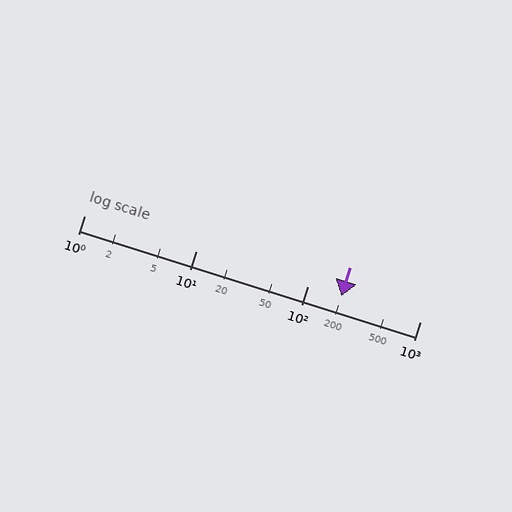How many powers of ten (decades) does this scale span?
The scale spans 3 decades, from 1 to 1000.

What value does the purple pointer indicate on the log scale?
The pointer indicates approximately 200.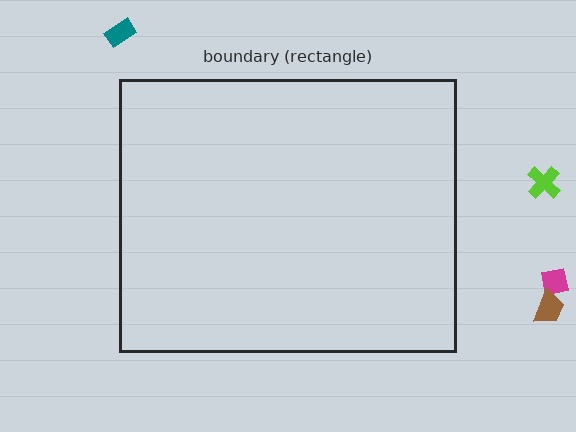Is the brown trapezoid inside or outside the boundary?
Outside.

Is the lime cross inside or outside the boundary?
Outside.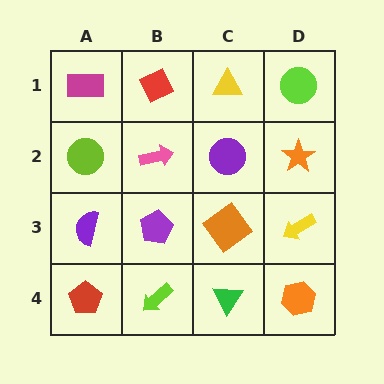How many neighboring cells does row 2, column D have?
3.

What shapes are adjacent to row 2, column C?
A yellow triangle (row 1, column C), an orange diamond (row 3, column C), a pink arrow (row 2, column B), an orange star (row 2, column D).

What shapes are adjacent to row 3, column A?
A lime circle (row 2, column A), a red pentagon (row 4, column A), a purple pentagon (row 3, column B).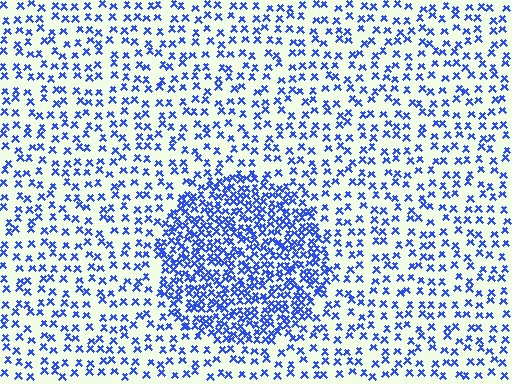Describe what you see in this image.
The image contains small blue elements arranged at two different densities. A circle-shaped region is visible where the elements are more densely packed than the surrounding area.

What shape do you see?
I see a circle.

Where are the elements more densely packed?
The elements are more densely packed inside the circle boundary.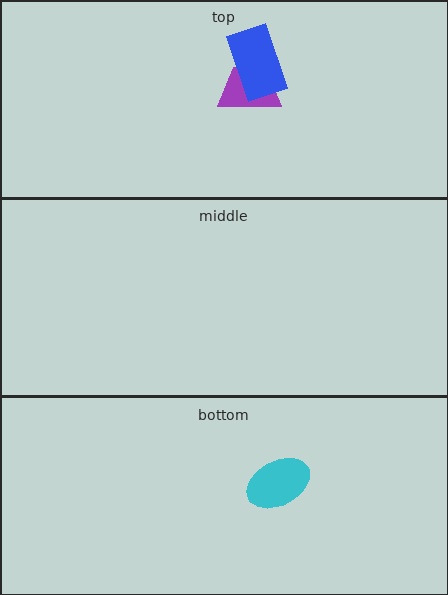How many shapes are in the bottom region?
1.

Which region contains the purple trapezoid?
The top region.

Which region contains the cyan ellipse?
The bottom region.